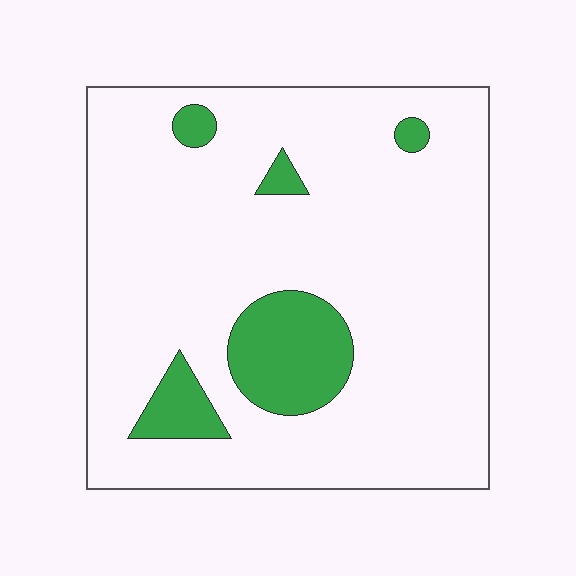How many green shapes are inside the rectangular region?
5.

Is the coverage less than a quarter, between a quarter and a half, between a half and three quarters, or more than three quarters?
Less than a quarter.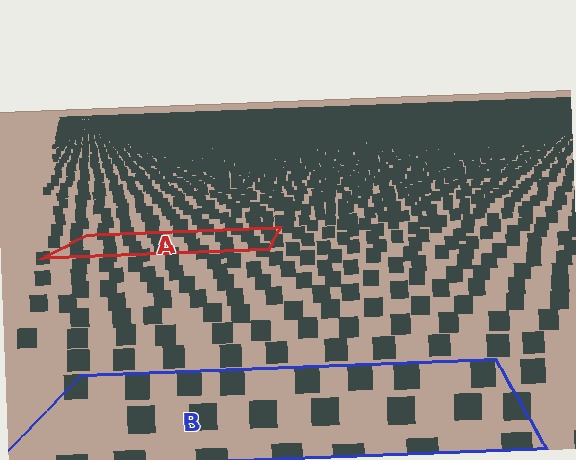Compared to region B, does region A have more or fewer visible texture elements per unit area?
Region A has more texture elements per unit area — they are packed more densely because it is farther away.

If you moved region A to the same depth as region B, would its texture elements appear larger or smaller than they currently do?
They would appear larger. At a closer depth, the same texture elements are projected at a bigger on-screen size.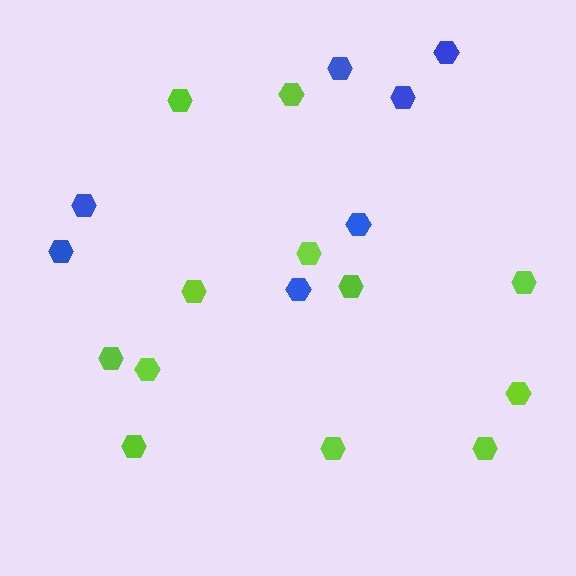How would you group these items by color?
There are 2 groups: one group of lime hexagons (12) and one group of blue hexagons (7).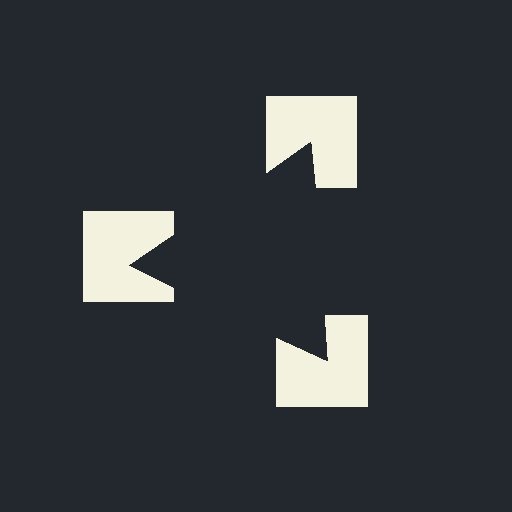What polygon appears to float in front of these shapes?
An illusory triangle — its edges are inferred from the aligned wedge cuts in the notched squares, not physically drawn.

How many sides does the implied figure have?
3 sides.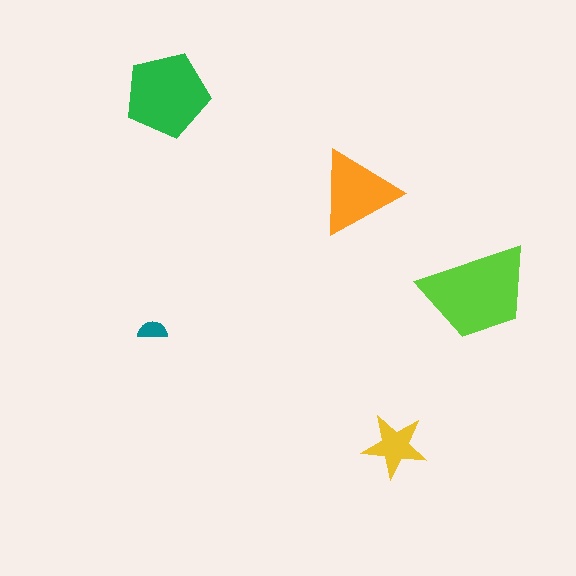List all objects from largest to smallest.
The lime trapezoid, the green pentagon, the orange triangle, the yellow star, the teal semicircle.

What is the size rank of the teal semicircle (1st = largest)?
5th.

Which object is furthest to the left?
The teal semicircle is leftmost.